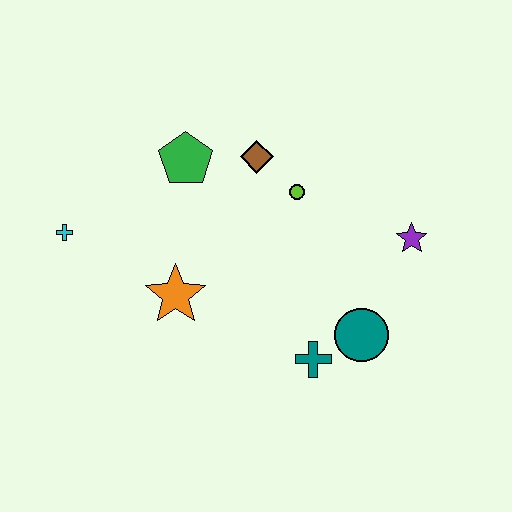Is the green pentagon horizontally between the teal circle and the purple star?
No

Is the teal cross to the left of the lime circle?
No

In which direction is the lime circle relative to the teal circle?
The lime circle is above the teal circle.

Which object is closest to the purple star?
The teal circle is closest to the purple star.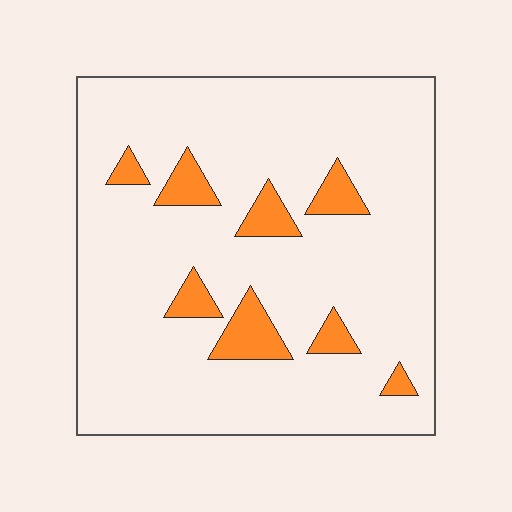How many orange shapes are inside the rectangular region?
8.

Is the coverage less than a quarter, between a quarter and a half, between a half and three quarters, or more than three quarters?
Less than a quarter.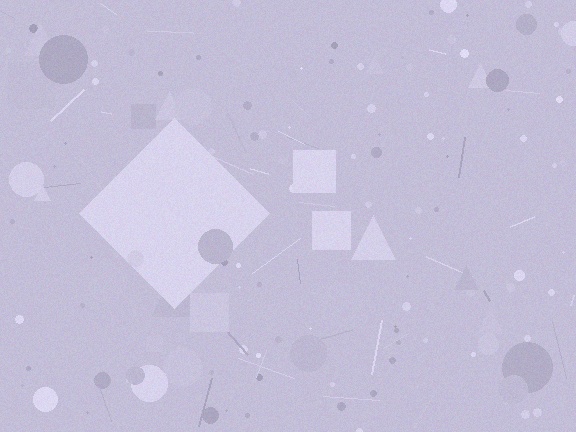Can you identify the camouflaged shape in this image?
The camouflaged shape is a diamond.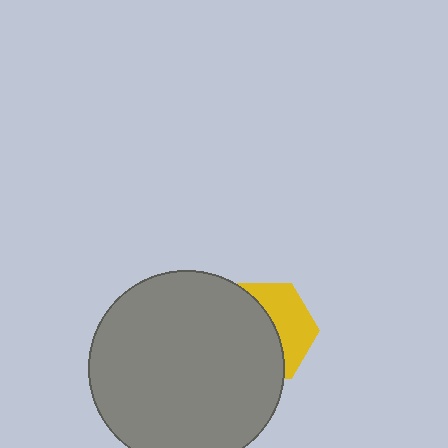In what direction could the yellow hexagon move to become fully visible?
The yellow hexagon could move right. That would shift it out from behind the gray circle entirely.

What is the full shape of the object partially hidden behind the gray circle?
The partially hidden object is a yellow hexagon.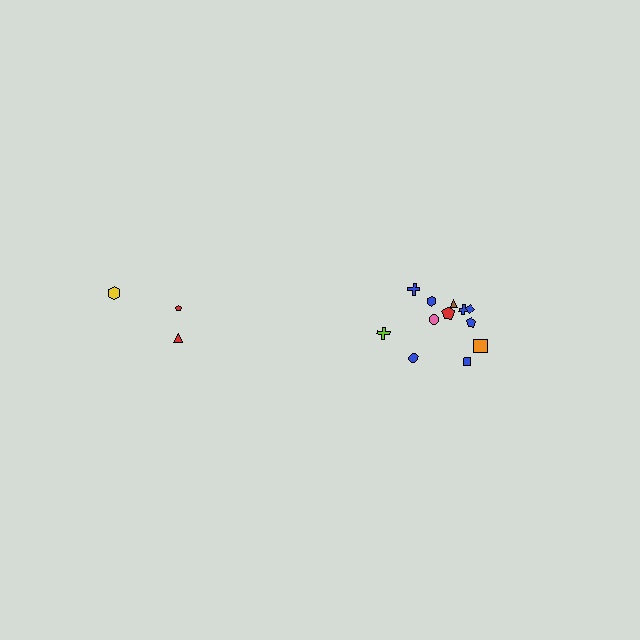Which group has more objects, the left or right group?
The right group.